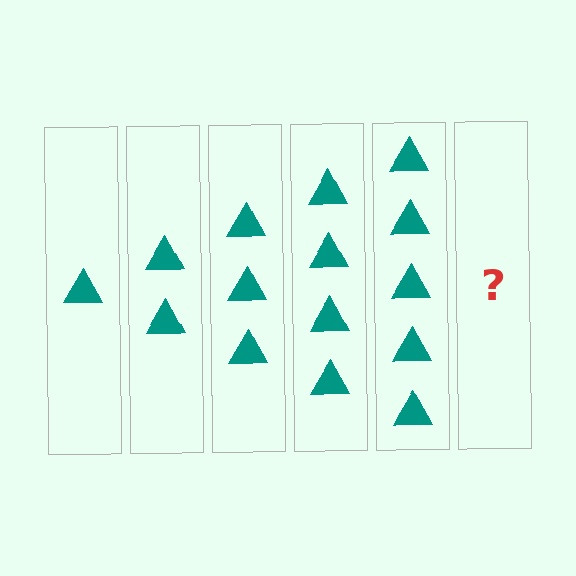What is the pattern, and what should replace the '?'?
The pattern is that each step adds one more triangle. The '?' should be 6 triangles.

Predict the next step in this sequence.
The next step is 6 triangles.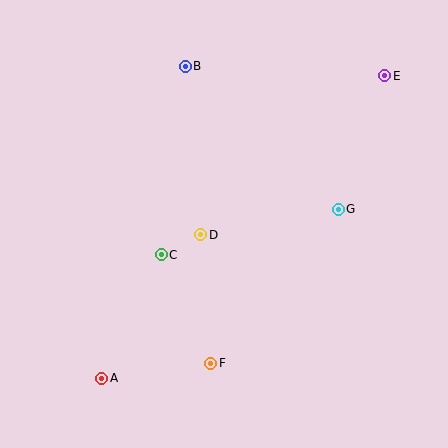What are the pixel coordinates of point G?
Point G is at (338, 209).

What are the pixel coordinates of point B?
Point B is at (185, 66).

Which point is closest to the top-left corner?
Point B is closest to the top-left corner.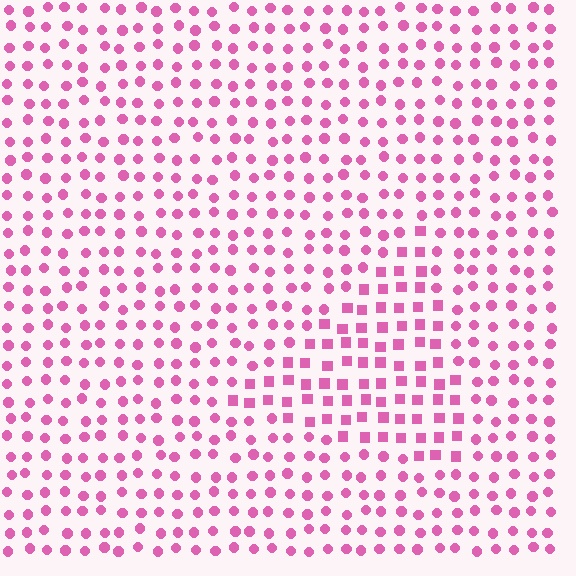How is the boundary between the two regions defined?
The boundary is defined by a change in element shape: squares inside vs. circles outside. All elements share the same color and spacing.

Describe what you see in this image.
The image is filled with small pink elements arranged in a uniform grid. A triangle-shaped region contains squares, while the surrounding area contains circles. The boundary is defined purely by the change in element shape.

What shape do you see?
I see a triangle.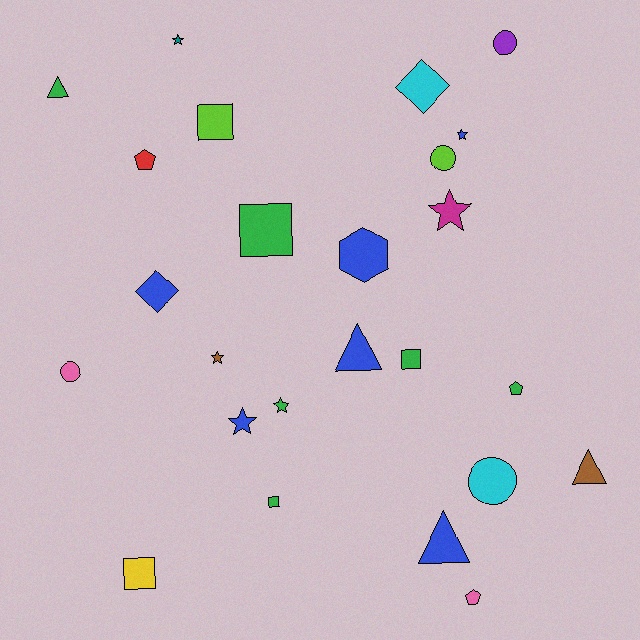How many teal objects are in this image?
There is 1 teal object.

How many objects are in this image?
There are 25 objects.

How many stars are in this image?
There are 6 stars.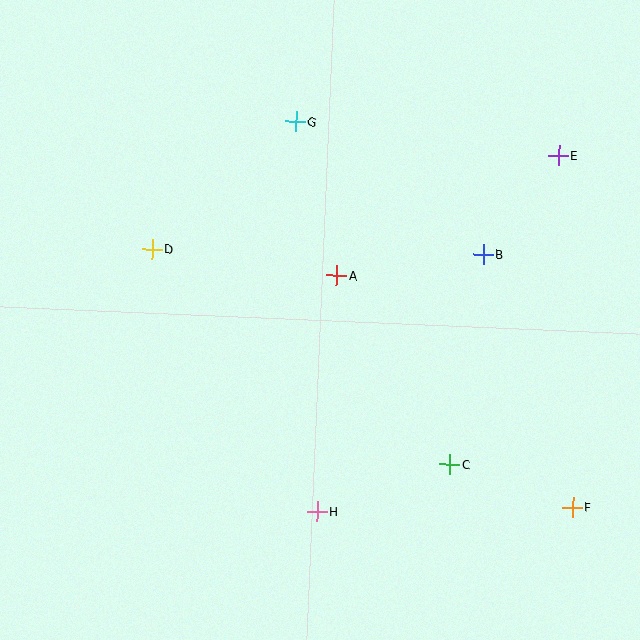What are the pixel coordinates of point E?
Point E is at (559, 155).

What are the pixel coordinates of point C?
Point C is at (450, 464).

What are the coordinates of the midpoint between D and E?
The midpoint between D and E is at (355, 202).